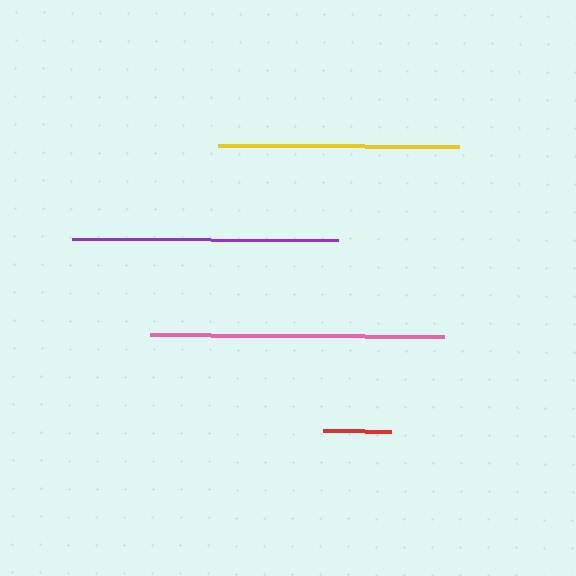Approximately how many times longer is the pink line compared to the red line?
The pink line is approximately 4.3 times the length of the red line.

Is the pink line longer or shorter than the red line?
The pink line is longer than the red line.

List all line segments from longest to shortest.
From longest to shortest: pink, purple, yellow, red.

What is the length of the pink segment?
The pink segment is approximately 294 pixels long.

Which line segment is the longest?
The pink line is the longest at approximately 294 pixels.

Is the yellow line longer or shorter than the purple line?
The purple line is longer than the yellow line.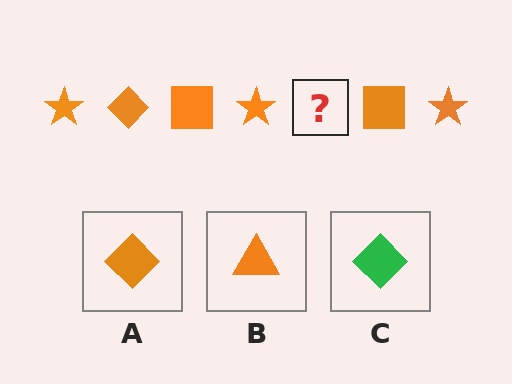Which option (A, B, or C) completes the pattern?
A.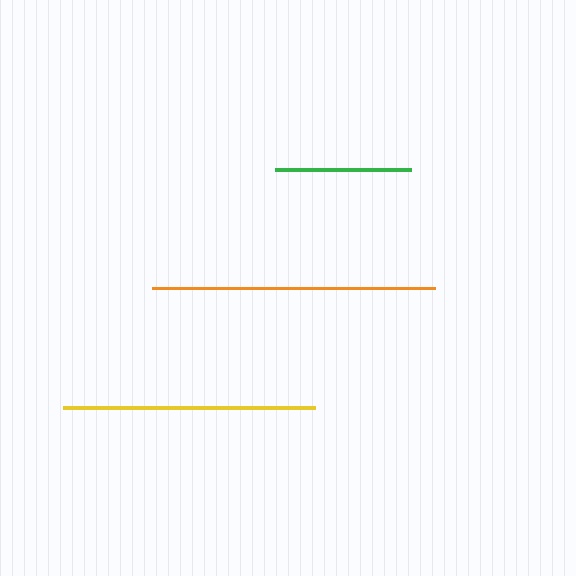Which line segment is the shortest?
The green line is the shortest at approximately 136 pixels.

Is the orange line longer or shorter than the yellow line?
The orange line is longer than the yellow line.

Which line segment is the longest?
The orange line is the longest at approximately 283 pixels.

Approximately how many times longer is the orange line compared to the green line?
The orange line is approximately 2.1 times the length of the green line.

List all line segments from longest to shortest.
From longest to shortest: orange, yellow, green.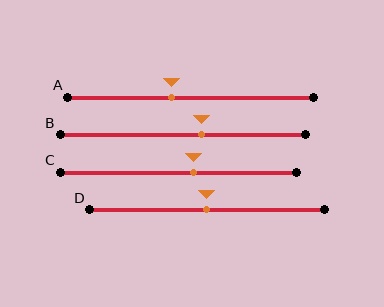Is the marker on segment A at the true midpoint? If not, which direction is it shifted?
No, the marker on segment A is shifted to the left by about 8% of the segment length.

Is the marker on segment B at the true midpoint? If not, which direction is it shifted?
No, the marker on segment B is shifted to the right by about 7% of the segment length.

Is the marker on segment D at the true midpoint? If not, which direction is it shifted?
Yes, the marker on segment D is at the true midpoint.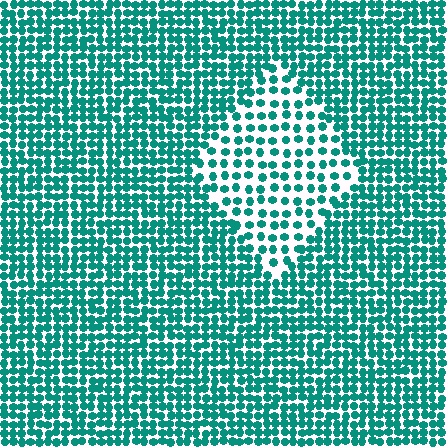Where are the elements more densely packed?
The elements are more densely packed outside the diamond boundary.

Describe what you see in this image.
The image contains small teal elements arranged at two different densities. A diamond-shaped region is visible where the elements are less densely packed than the surrounding area.